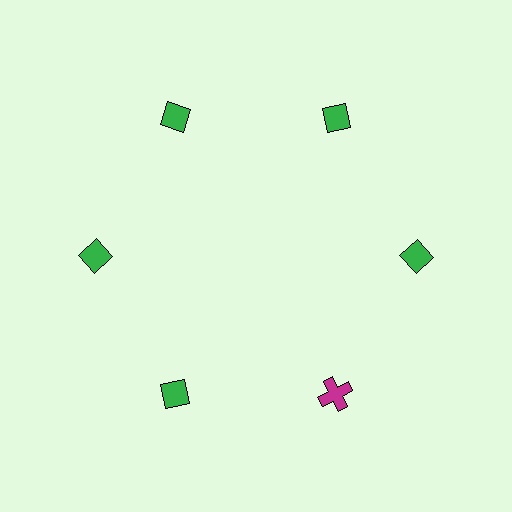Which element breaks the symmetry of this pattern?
The magenta cross at roughly the 5 o'clock position breaks the symmetry. All other shapes are green diamonds.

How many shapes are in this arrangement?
There are 6 shapes arranged in a ring pattern.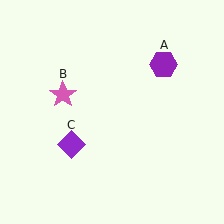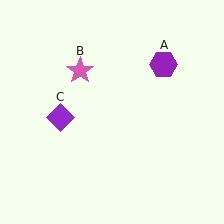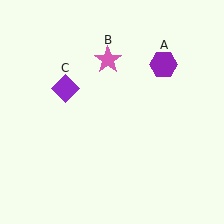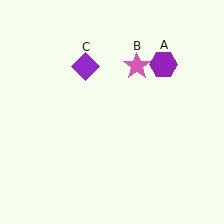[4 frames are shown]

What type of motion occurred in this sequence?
The pink star (object B), purple diamond (object C) rotated clockwise around the center of the scene.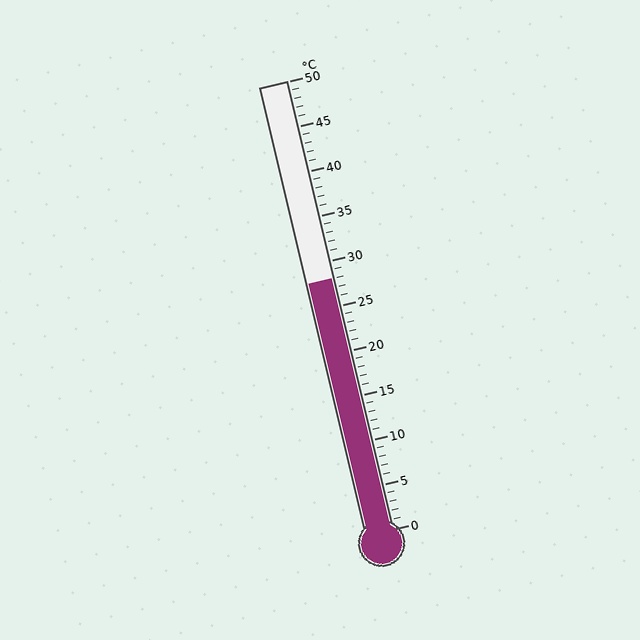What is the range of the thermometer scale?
The thermometer scale ranges from 0°C to 50°C.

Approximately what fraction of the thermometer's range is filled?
The thermometer is filled to approximately 55% of its range.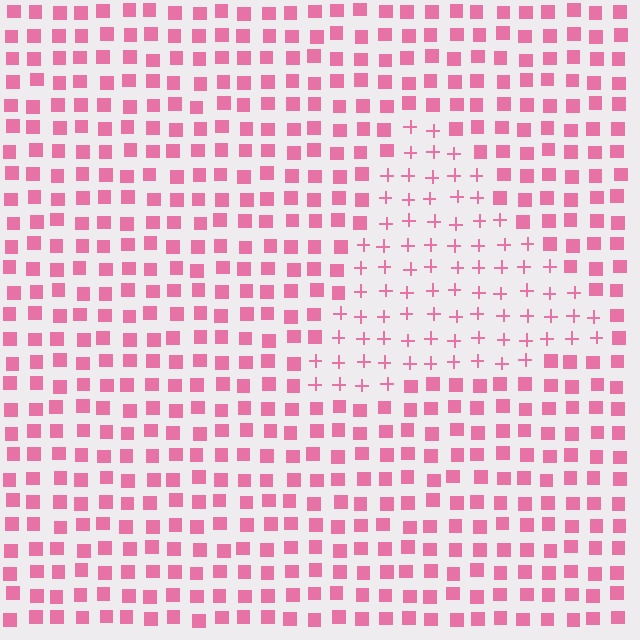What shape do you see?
I see a triangle.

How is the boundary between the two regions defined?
The boundary is defined by a change in element shape: plus signs inside vs. squares outside. All elements share the same color and spacing.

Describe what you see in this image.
The image is filled with small pink elements arranged in a uniform grid. A triangle-shaped region contains plus signs, while the surrounding area contains squares. The boundary is defined purely by the change in element shape.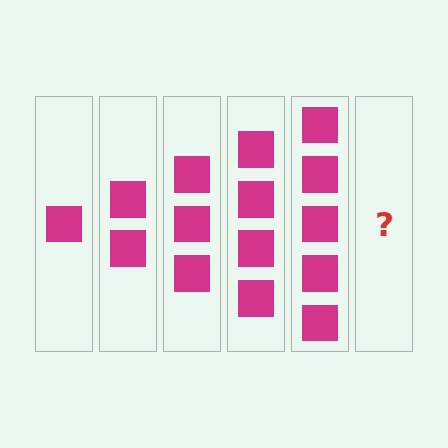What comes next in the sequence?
The next element should be 6 squares.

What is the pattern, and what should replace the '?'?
The pattern is that each step adds one more square. The '?' should be 6 squares.